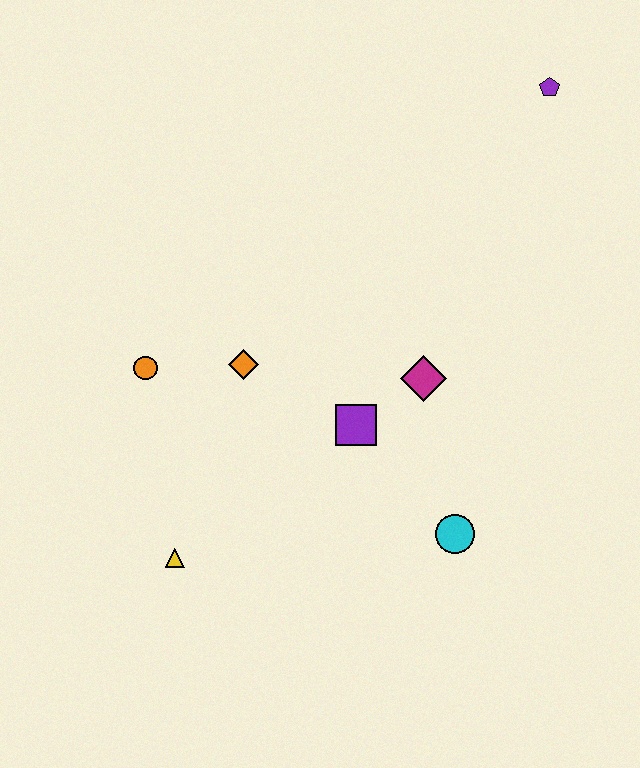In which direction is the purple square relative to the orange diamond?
The purple square is to the right of the orange diamond.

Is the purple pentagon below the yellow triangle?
No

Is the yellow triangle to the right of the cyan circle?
No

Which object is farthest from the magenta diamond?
The purple pentagon is farthest from the magenta diamond.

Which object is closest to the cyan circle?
The purple square is closest to the cyan circle.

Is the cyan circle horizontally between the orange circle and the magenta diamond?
No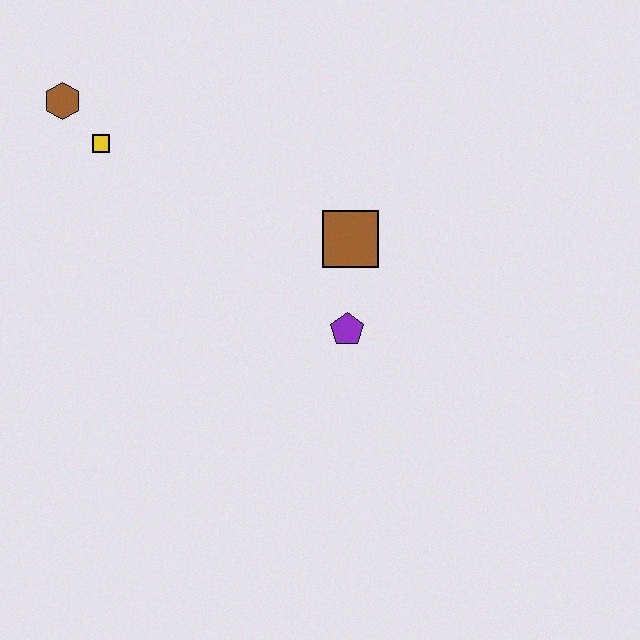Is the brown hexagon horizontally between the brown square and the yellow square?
No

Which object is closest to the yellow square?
The brown hexagon is closest to the yellow square.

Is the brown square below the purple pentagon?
No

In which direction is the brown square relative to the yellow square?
The brown square is to the right of the yellow square.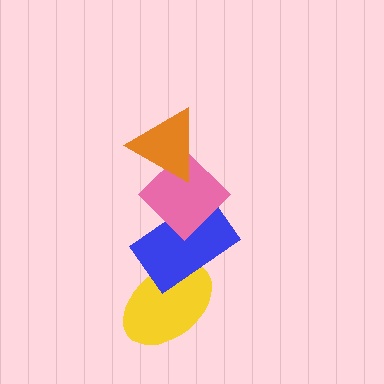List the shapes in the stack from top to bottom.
From top to bottom: the orange triangle, the pink diamond, the blue rectangle, the yellow ellipse.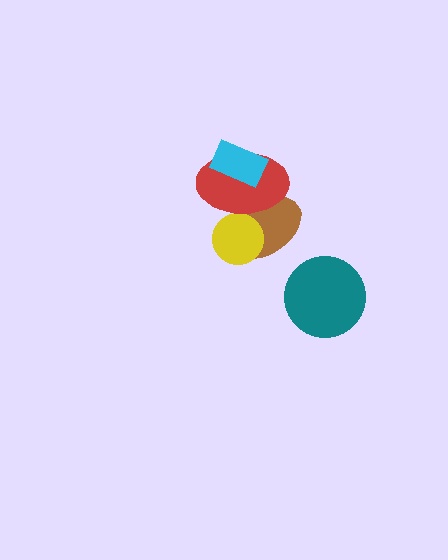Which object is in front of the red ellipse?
The cyan rectangle is in front of the red ellipse.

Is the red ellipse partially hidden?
Yes, it is partially covered by another shape.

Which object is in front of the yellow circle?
The red ellipse is in front of the yellow circle.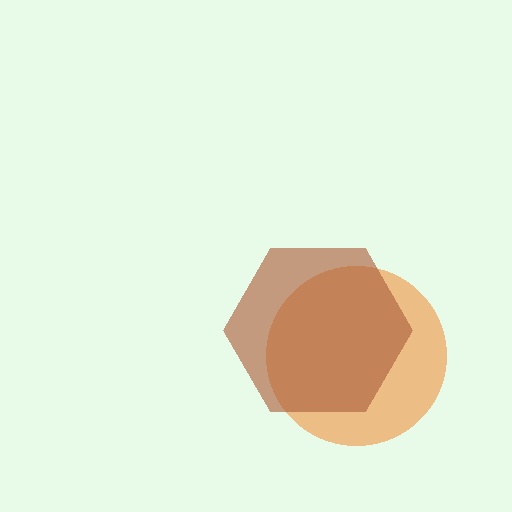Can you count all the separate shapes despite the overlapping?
Yes, there are 2 separate shapes.